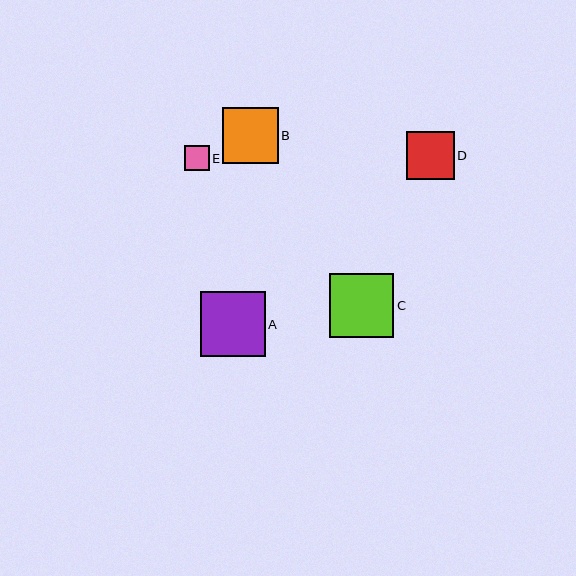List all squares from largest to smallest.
From largest to smallest: A, C, B, D, E.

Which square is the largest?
Square A is the largest with a size of approximately 65 pixels.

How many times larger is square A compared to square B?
Square A is approximately 1.2 times the size of square B.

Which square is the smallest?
Square E is the smallest with a size of approximately 25 pixels.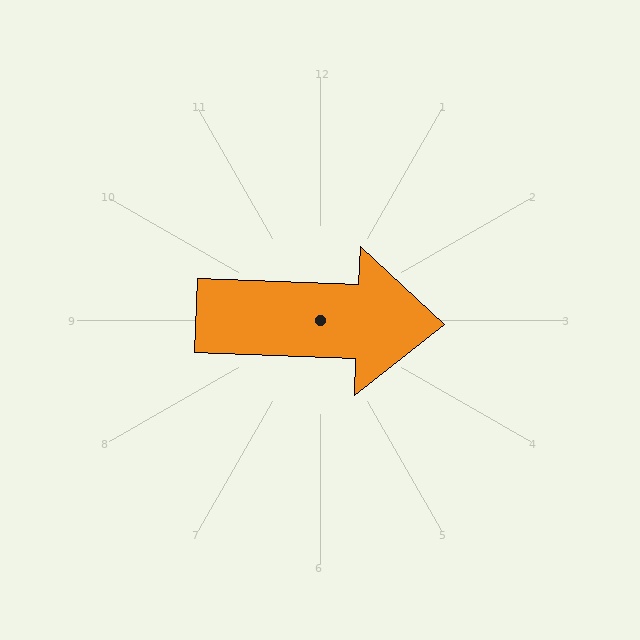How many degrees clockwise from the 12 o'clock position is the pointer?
Approximately 92 degrees.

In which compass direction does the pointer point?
East.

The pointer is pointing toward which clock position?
Roughly 3 o'clock.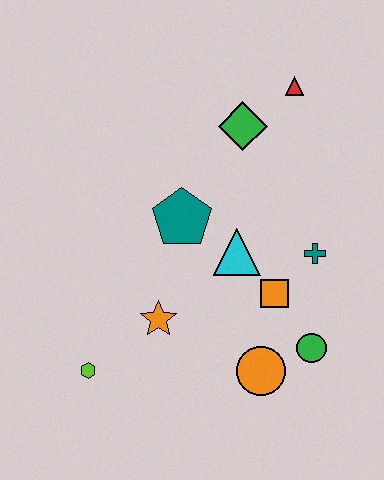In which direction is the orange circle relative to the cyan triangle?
The orange circle is below the cyan triangle.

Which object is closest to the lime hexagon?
The orange star is closest to the lime hexagon.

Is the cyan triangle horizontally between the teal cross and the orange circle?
No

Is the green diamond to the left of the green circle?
Yes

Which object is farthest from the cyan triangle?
The lime hexagon is farthest from the cyan triangle.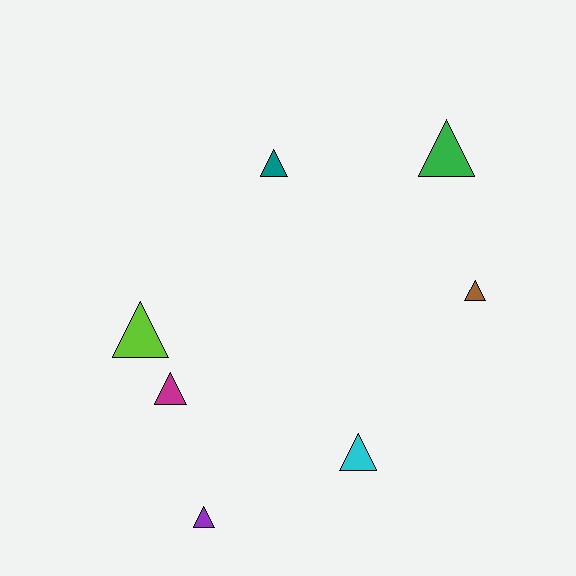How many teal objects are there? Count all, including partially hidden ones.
There is 1 teal object.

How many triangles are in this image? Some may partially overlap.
There are 7 triangles.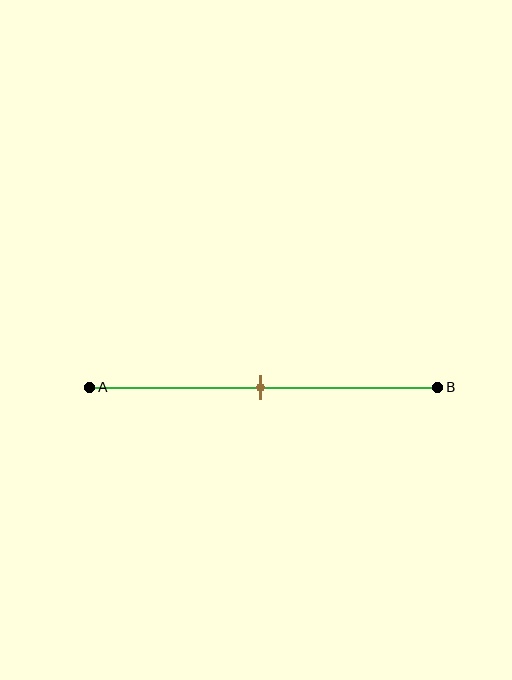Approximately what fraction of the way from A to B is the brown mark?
The brown mark is approximately 50% of the way from A to B.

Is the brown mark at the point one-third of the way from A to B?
No, the mark is at about 50% from A, not at the 33% one-third point.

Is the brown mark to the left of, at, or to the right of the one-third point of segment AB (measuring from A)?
The brown mark is to the right of the one-third point of segment AB.